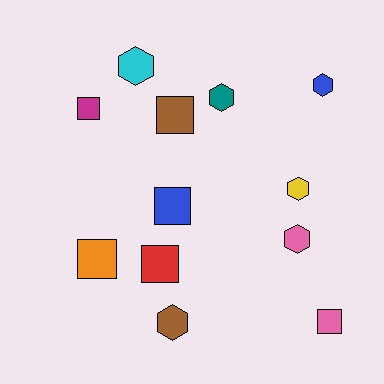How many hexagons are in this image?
There are 6 hexagons.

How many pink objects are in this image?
There are 2 pink objects.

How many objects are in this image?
There are 12 objects.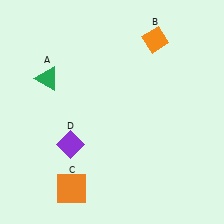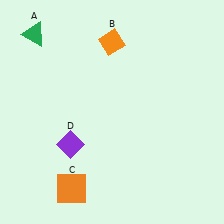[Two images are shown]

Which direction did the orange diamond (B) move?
The orange diamond (B) moved left.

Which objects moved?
The objects that moved are: the green triangle (A), the orange diamond (B).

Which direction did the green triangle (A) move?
The green triangle (A) moved up.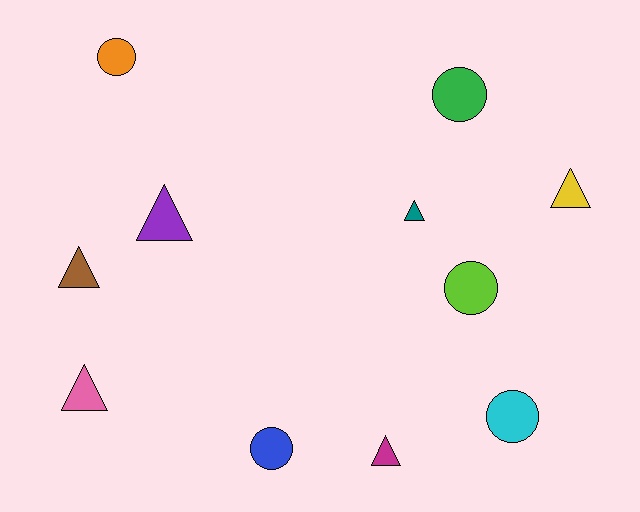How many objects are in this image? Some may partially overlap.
There are 11 objects.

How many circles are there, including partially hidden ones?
There are 5 circles.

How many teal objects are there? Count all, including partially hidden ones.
There is 1 teal object.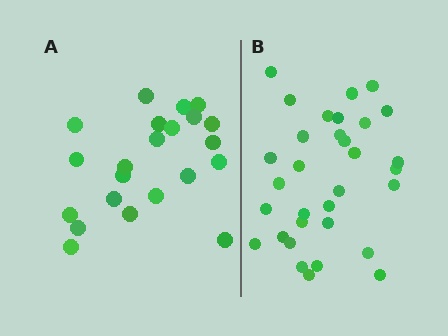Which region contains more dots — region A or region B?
Region B (the right region) has more dots.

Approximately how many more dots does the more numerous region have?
Region B has roughly 10 or so more dots than region A.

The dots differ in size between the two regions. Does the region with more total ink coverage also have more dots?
No. Region A has more total ink coverage because its dots are larger, but region B actually contains more individual dots. Total area can be misleading — the number of items is what matters here.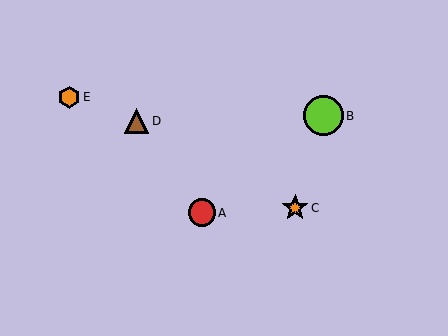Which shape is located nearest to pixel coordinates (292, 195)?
The orange star (labeled C) at (295, 208) is nearest to that location.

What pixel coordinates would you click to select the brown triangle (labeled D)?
Click at (136, 121) to select the brown triangle D.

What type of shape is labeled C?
Shape C is an orange star.